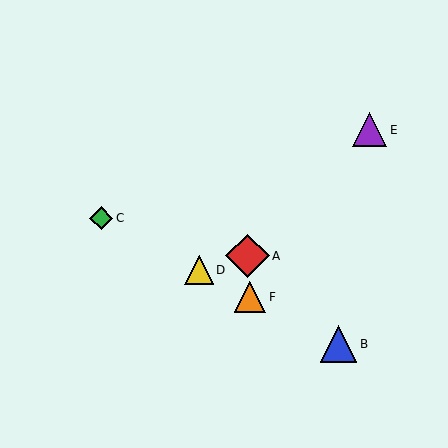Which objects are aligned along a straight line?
Objects B, C, D, F are aligned along a straight line.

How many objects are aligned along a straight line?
4 objects (B, C, D, F) are aligned along a straight line.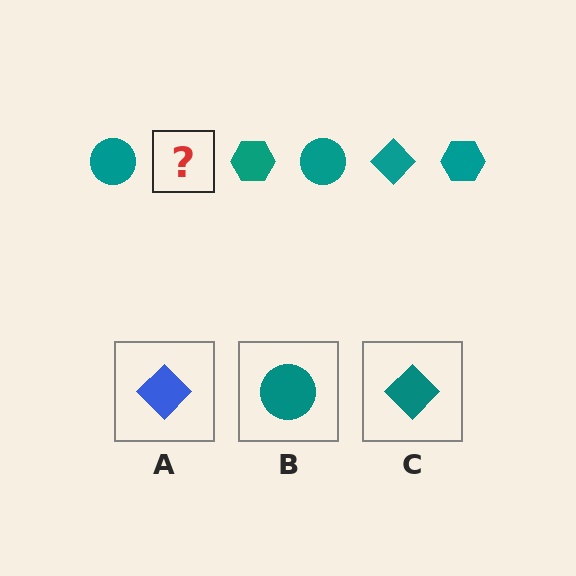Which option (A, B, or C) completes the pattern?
C.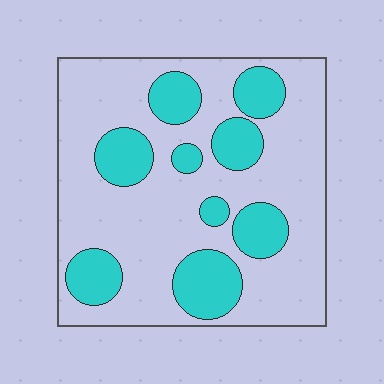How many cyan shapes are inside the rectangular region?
9.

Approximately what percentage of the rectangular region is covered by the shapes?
Approximately 30%.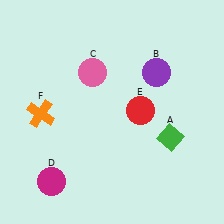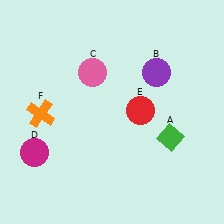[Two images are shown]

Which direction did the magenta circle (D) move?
The magenta circle (D) moved up.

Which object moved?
The magenta circle (D) moved up.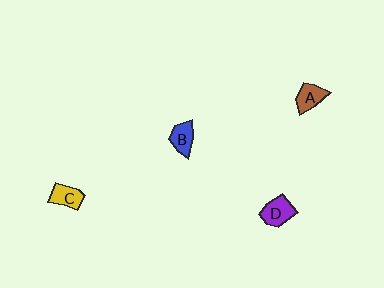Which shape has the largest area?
Shape D (purple).